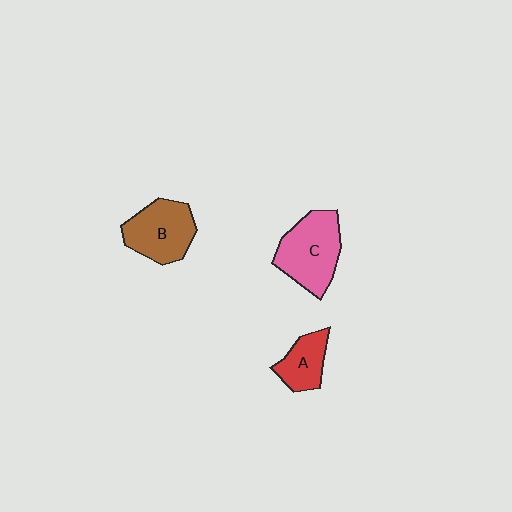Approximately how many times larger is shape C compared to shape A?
Approximately 1.8 times.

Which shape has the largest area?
Shape C (pink).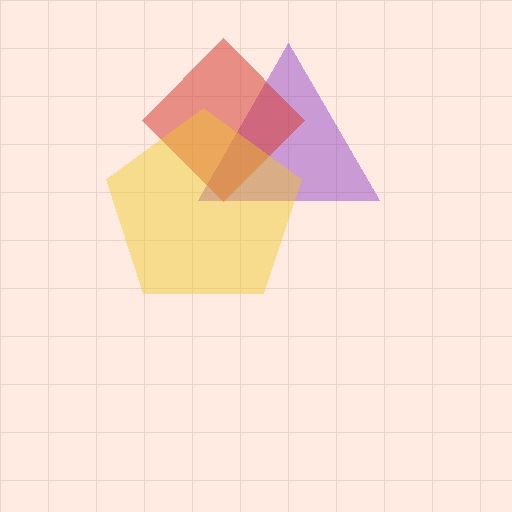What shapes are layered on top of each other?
The layered shapes are: a purple triangle, a red diamond, a yellow pentagon.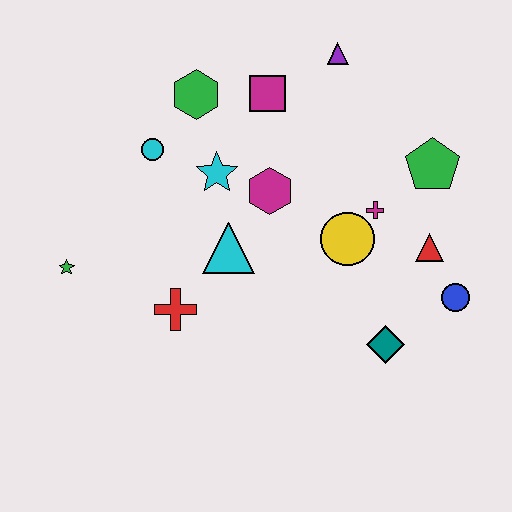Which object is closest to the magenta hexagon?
The cyan star is closest to the magenta hexagon.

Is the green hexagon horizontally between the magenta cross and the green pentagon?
No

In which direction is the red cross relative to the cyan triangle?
The red cross is below the cyan triangle.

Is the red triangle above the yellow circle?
No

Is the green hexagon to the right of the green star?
Yes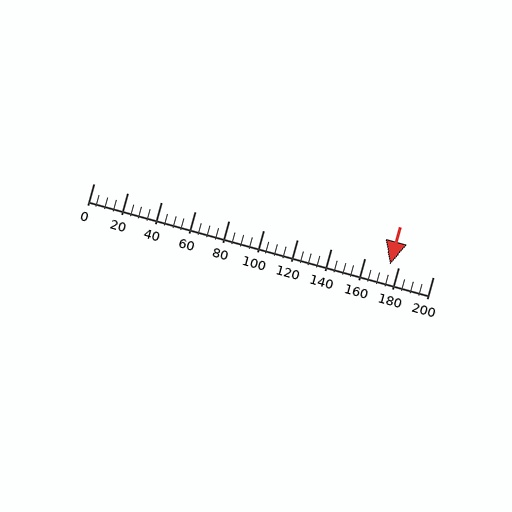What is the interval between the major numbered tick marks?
The major tick marks are spaced 20 units apart.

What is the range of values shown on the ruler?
The ruler shows values from 0 to 200.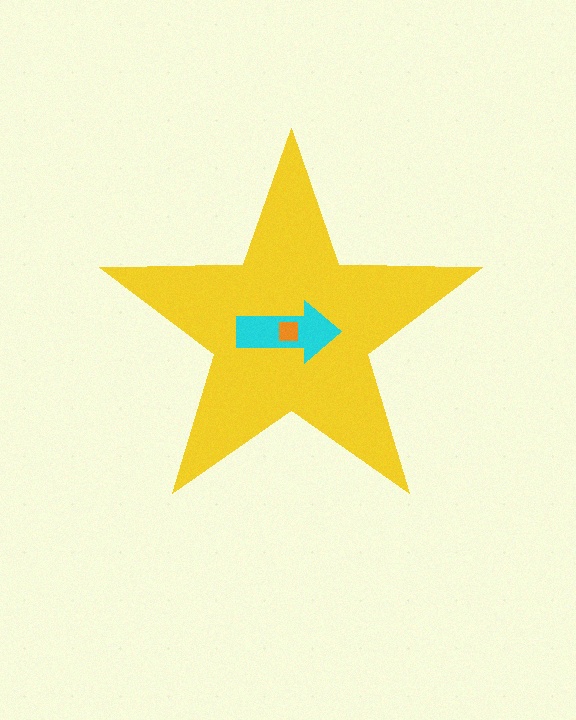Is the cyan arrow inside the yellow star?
Yes.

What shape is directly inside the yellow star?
The cyan arrow.